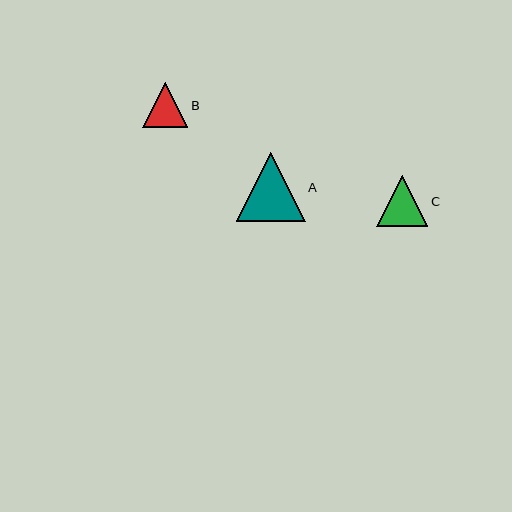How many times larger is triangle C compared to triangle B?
Triangle C is approximately 1.1 times the size of triangle B.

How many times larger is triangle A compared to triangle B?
Triangle A is approximately 1.5 times the size of triangle B.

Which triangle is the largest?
Triangle A is the largest with a size of approximately 69 pixels.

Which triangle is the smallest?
Triangle B is the smallest with a size of approximately 45 pixels.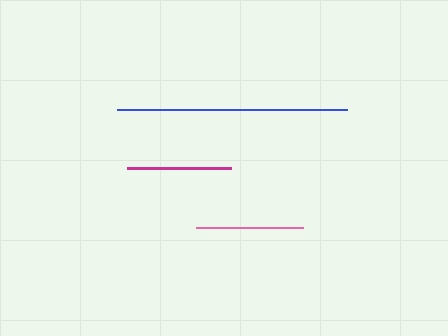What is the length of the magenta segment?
The magenta segment is approximately 104 pixels long.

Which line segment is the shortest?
The magenta line is the shortest at approximately 104 pixels.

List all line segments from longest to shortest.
From longest to shortest: blue, pink, magenta.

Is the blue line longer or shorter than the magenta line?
The blue line is longer than the magenta line.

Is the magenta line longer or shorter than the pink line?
The pink line is longer than the magenta line.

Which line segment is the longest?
The blue line is the longest at approximately 231 pixels.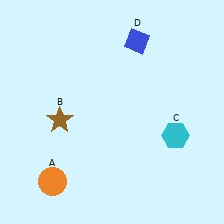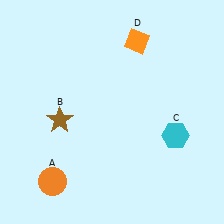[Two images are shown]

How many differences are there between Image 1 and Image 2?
There is 1 difference between the two images.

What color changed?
The diamond (D) changed from blue in Image 1 to orange in Image 2.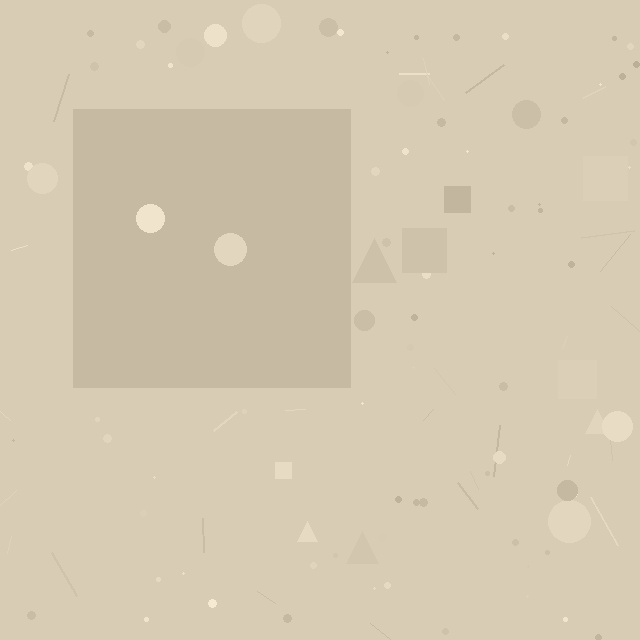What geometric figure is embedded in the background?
A square is embedded in the background.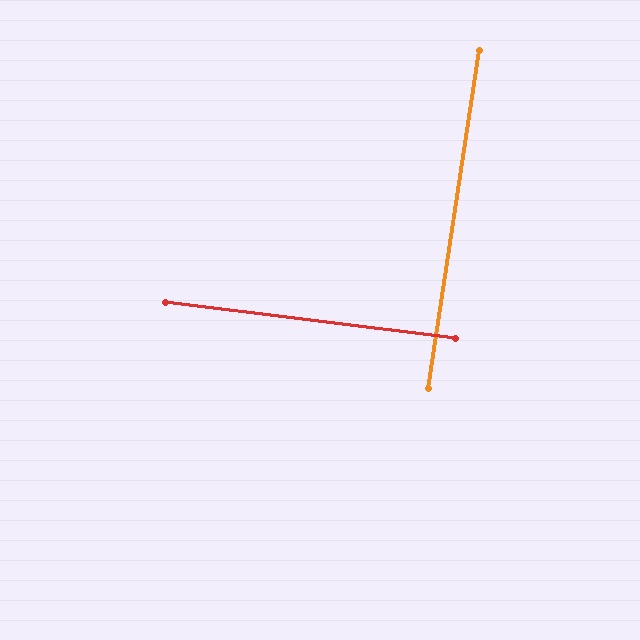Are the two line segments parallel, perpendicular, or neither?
Perpendicular — they meet at approximately 88°.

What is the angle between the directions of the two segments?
Approximately 88 degrees.